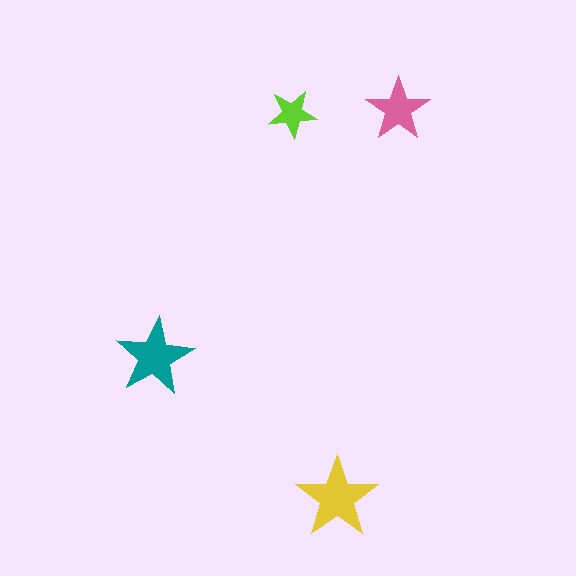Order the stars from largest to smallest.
the yellow one, the teal one, the pink one, the lime one.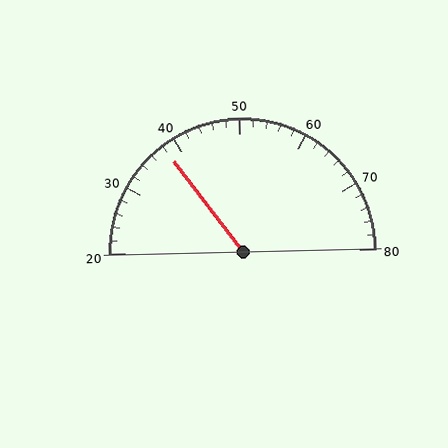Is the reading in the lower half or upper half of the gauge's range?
The reading is in the lower half of the range (20 to 80).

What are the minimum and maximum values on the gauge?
The gauge ranges from 20 to 80.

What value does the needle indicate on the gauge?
The needle indicates approximately 38.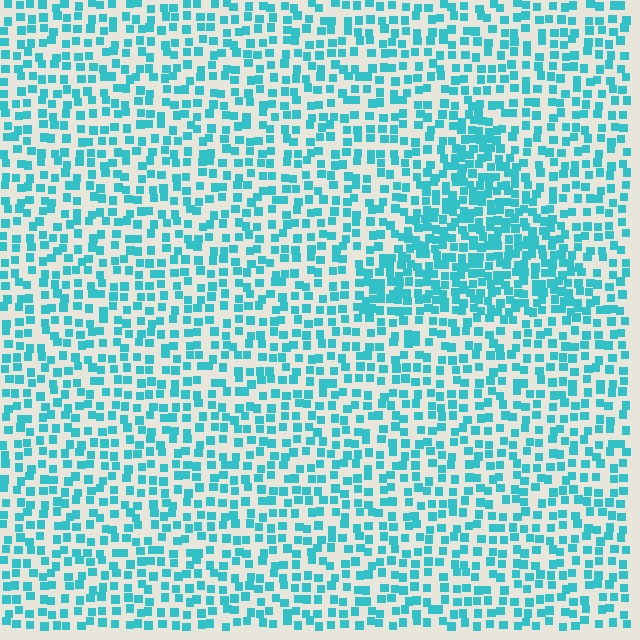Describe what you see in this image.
The image contains small cyan elements arranged at two different densities. A triangle-shaped region is visible where the elements are more densely packed than the surrounding area.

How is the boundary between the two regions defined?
The boundary is defined by a change in element density (approximately 1.8x ratio). All elements are the same color, size, and shape.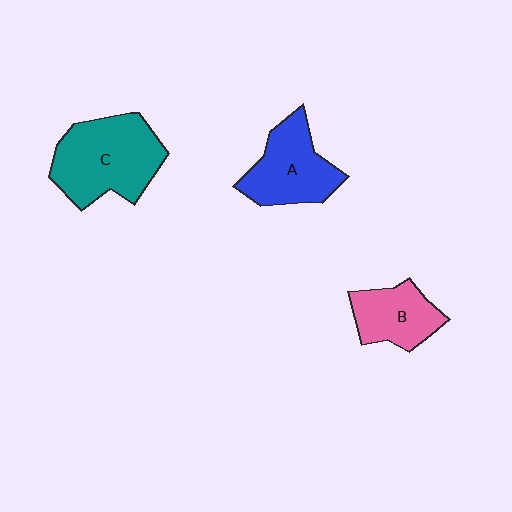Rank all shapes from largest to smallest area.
From largest to smallest: C (teal), A (blue), B (pink).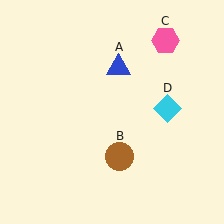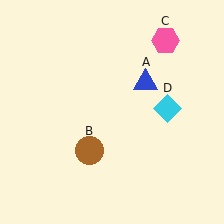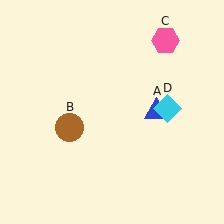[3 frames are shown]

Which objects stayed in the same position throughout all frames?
Pink hexagon (object C) and cyan diamond (object D) remained stationary.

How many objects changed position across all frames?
2 objects changed position: blue triangle (object A), brown circle (object B).